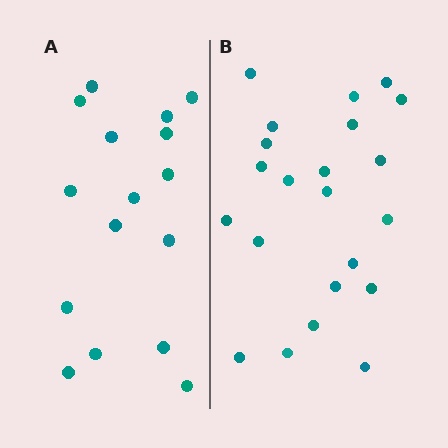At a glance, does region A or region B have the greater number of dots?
Region B (the right region) has more dots.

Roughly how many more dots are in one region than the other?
Region B has about 6 more dots than region A.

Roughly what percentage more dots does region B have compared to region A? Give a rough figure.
About 40% more.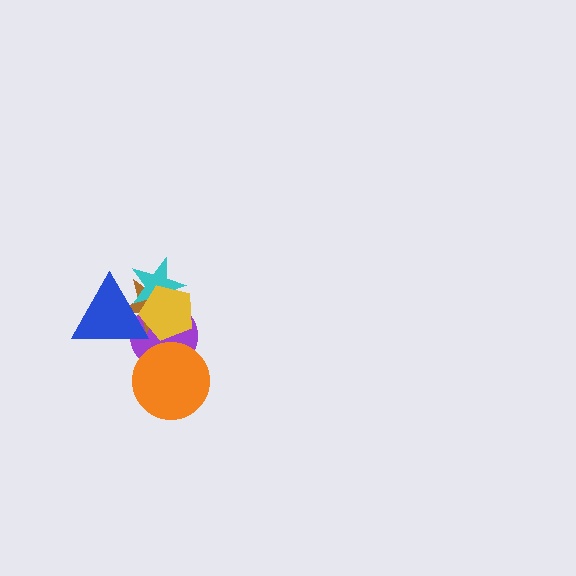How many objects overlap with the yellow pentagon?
4 objects overlap with the yellow pentagon.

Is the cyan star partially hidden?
Yes, it is partially covered by another shape.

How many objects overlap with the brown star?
4 objects overlap with the brown star.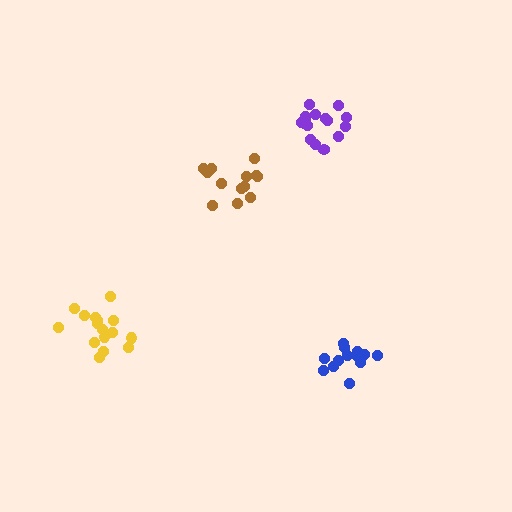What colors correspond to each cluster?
The clusters are colored: brown, blue, yellow, purple.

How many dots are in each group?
Group 1: 13 dots, Group 2: 13 dots, Group 3: 16 dots, Group 4: 16 dots (58 total).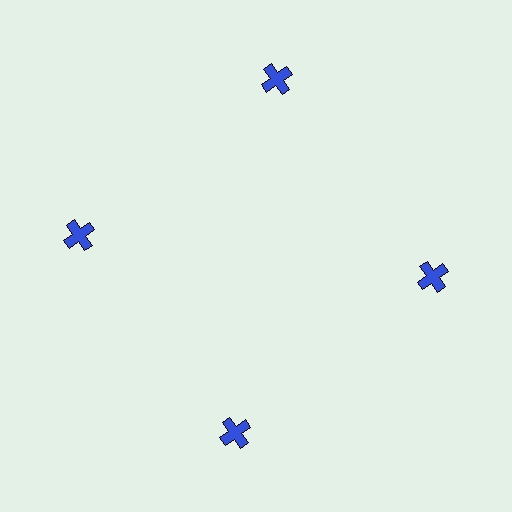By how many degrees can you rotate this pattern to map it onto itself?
The pattern maps onto itself every 90 degrees of rotation.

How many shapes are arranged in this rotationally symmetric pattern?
There are 4 shapes, arranged in 4 groups of 1.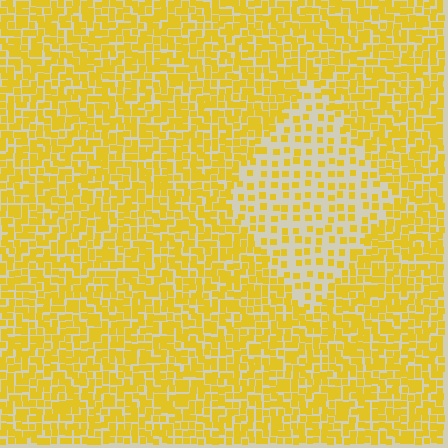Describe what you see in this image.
The image contains small yellow elements arranged at two different densities. A diamond-shaped region is visible where the elements are less densely packed than the surrounding area.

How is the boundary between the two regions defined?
The boundary is defined by a change in element density (approximately 2.4x ratio). All elements are the same color, size, and shape.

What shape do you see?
I see a diamond.